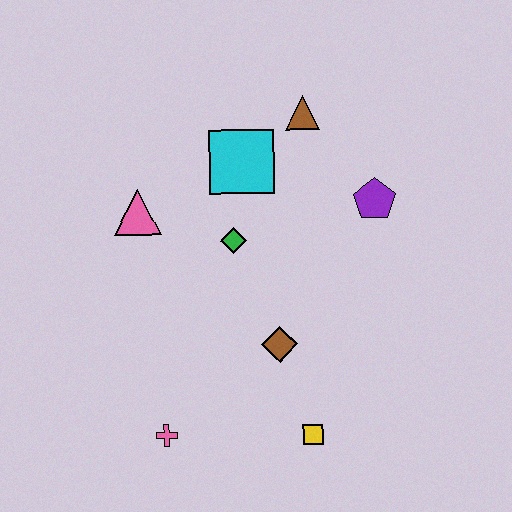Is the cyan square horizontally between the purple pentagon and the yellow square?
No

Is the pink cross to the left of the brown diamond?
Yes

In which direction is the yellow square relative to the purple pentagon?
The yellow square is below the purple pentagon.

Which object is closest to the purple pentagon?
The brown triangle is closest to the purple pentagon.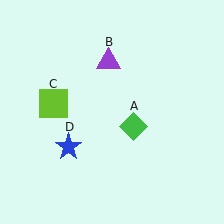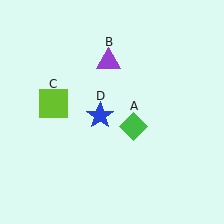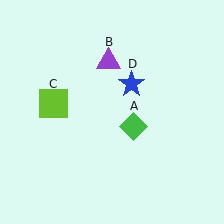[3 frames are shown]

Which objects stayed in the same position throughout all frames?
Green diamond (object A) and purple triangle (object B) and lime square (object C) remained stationary.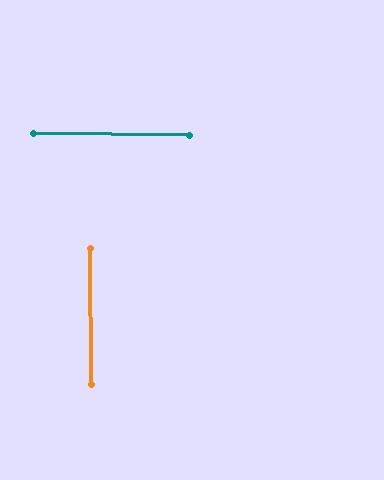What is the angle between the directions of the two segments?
Approximately 89 degrees.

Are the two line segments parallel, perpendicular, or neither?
Perpendicular — they meet at approximately 89°.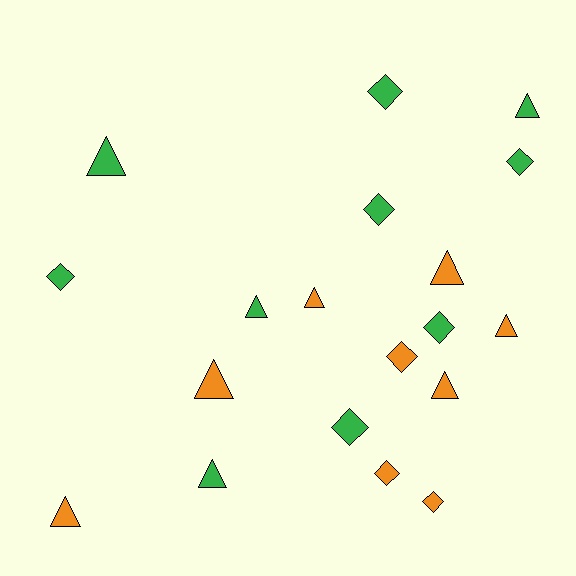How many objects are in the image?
There are 19 objects.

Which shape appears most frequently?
Triangle, with 10 objects.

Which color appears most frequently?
Green, with 10 objects.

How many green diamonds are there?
There are 6 green diamonds.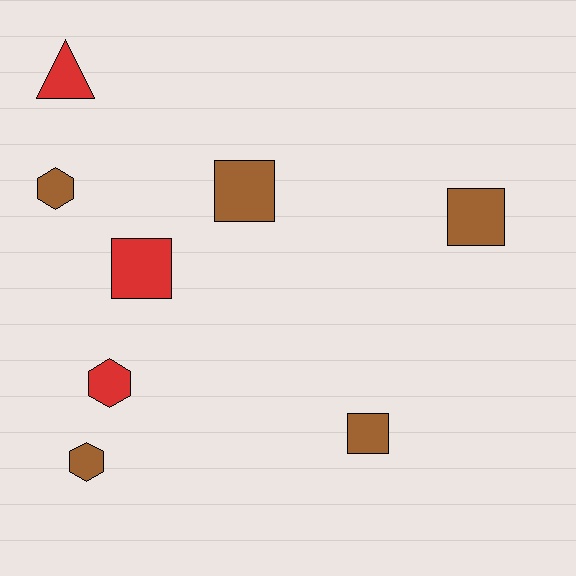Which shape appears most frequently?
Square, with 4 objects.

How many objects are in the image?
There are 8 objects.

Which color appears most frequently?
Brown, with 5 objects.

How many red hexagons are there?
There is 1 red hexagon.